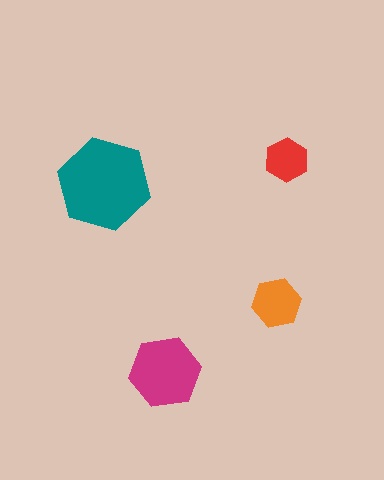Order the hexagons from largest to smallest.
the teal one, the magenta one, the orange one, the red one.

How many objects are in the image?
There are 4 objects in the image.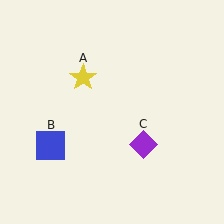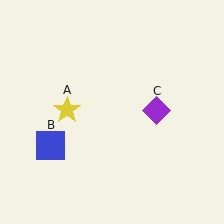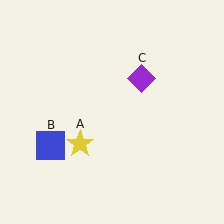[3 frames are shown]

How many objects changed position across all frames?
2 objects changed position: yellow star (object A), purple diamond (object C).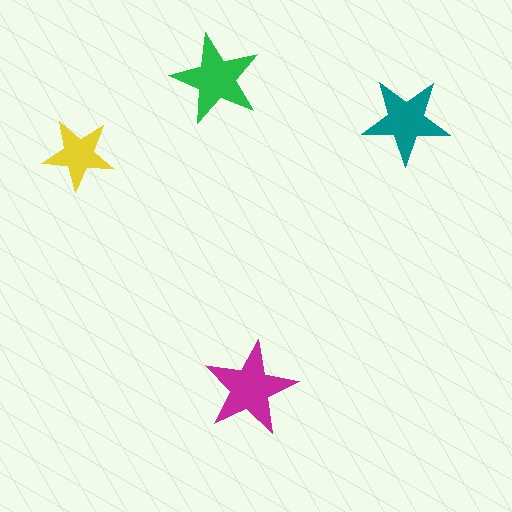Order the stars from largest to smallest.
the magenta one, the green one, the teal one, the yellow one.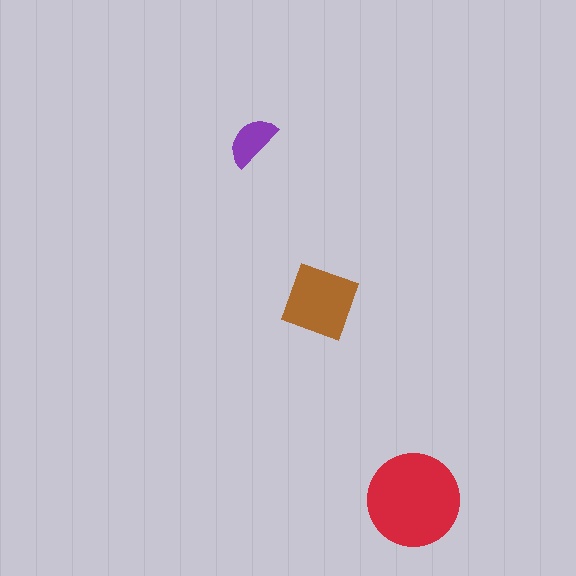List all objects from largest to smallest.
The red circle, the brown diamond, the purple semicircle.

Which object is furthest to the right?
The red circle is rightmost.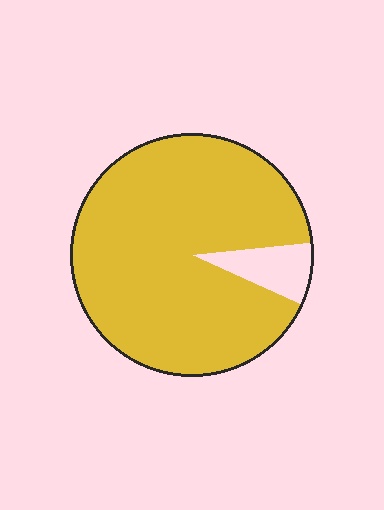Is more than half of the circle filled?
Yes.